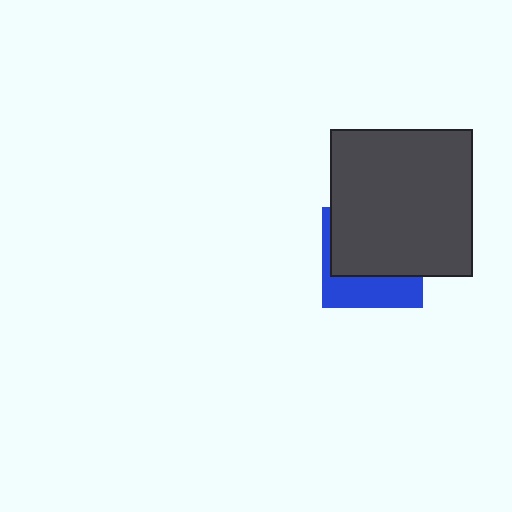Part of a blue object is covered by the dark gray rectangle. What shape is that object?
It is a square.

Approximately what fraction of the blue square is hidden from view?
Roughly 65% of the blue square is hidden behind the dark gray rectangle.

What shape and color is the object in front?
The object in front is a dark gray rectangle.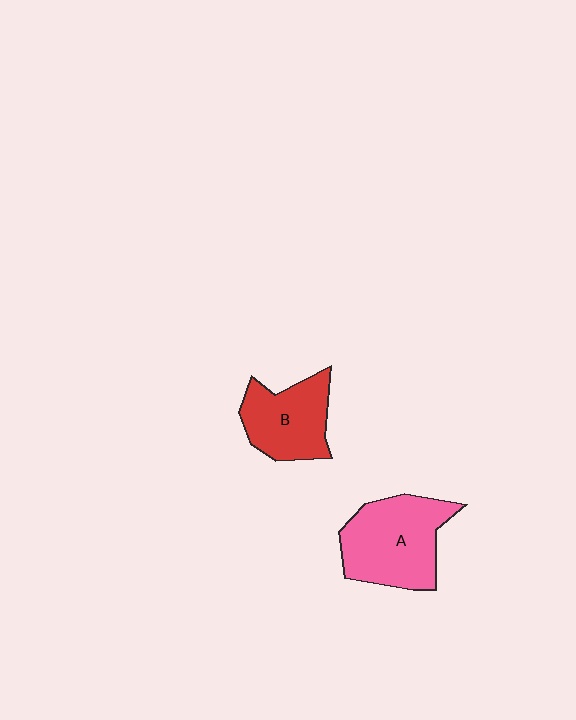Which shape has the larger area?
Shape A (pink).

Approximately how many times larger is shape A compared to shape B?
Approximately 1.3 times.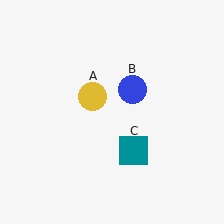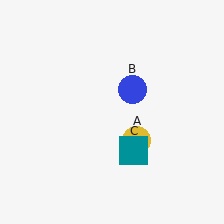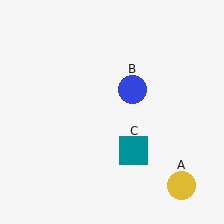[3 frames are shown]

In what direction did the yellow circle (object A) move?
The yellow circle (object A) moved down and to the right.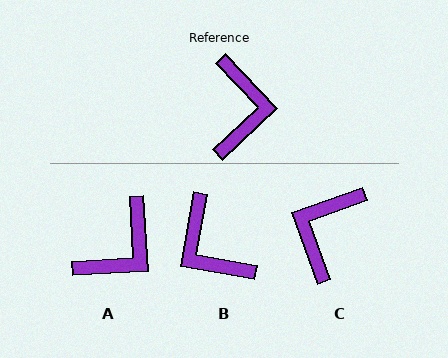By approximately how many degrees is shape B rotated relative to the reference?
Approximately 143 degrees clockwise.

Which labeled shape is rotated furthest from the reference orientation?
C, about 157 degrees away.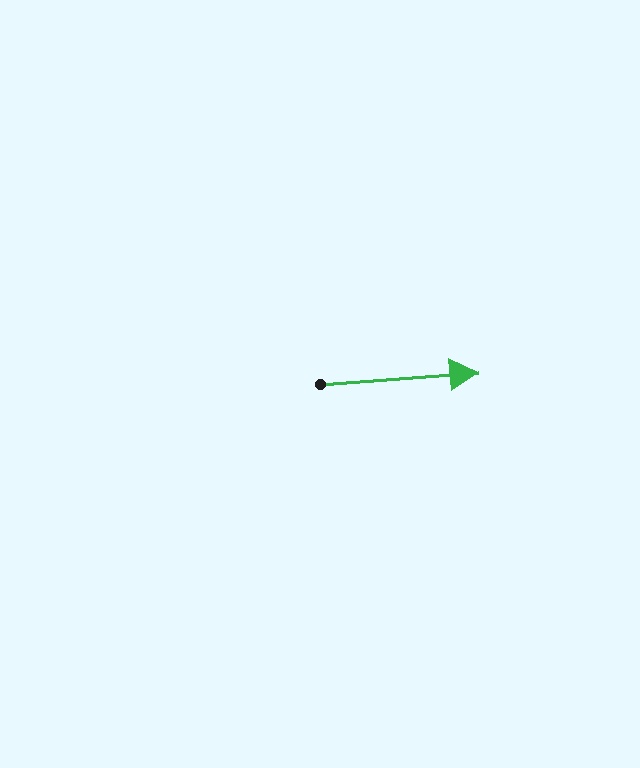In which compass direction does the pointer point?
East.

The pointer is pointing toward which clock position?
Roughly 3 o'clock.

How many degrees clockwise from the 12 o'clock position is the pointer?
Approximately 86 degrees.